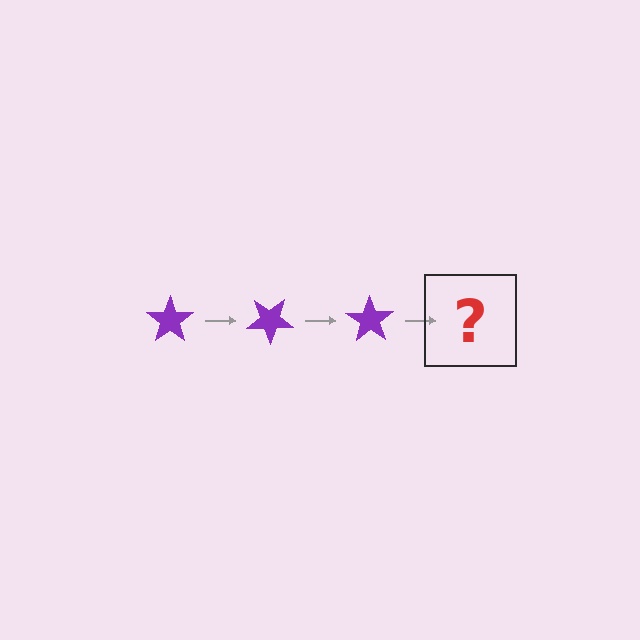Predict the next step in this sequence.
The next step is a purple star rotated 105 degrees.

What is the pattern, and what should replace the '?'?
The pattern is that the star rotates 35 degrees each step. The '?' should be a purple star rotated 105 degrees.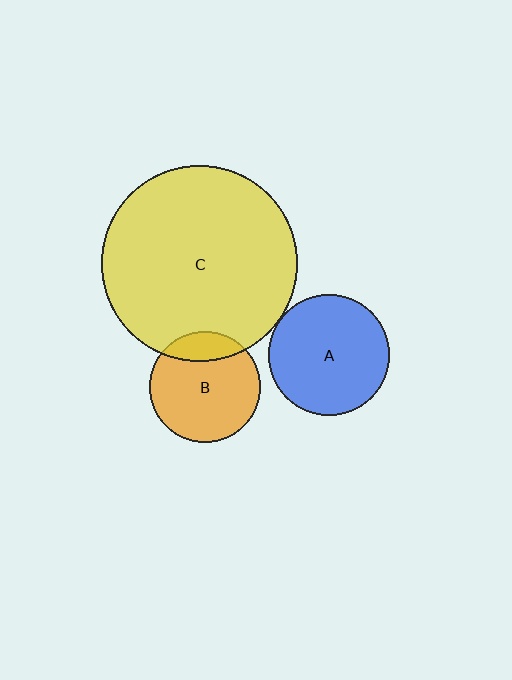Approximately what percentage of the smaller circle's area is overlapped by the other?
Approximately 20%.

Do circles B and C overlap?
Yes.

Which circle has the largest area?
Circle C (yellow).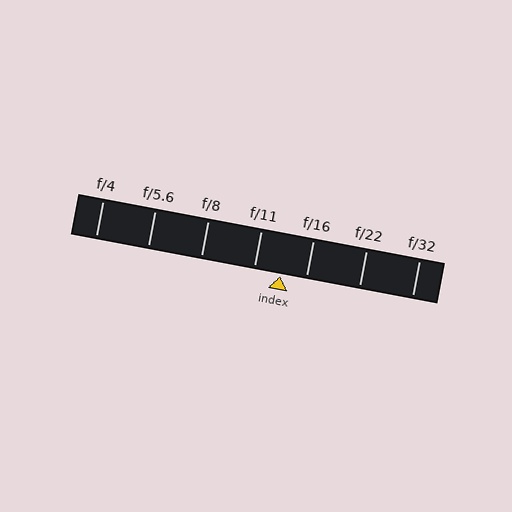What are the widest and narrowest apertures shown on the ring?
The widest aperture shown is f/4 and the narrowest is f/32.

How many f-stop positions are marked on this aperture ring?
There are 7 f-stop positions marked.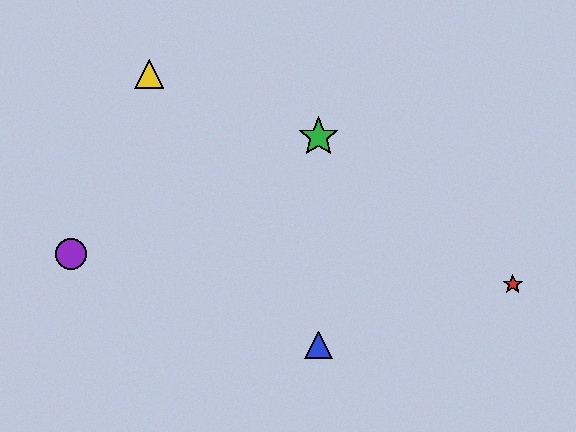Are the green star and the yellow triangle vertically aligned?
No, the green star is at x≈318 and the yellow triangle is at x≈149.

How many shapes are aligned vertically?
2 shapes (the blue triangle, the green star) are aligned vertically.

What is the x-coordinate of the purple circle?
The purple circle is at x≈71.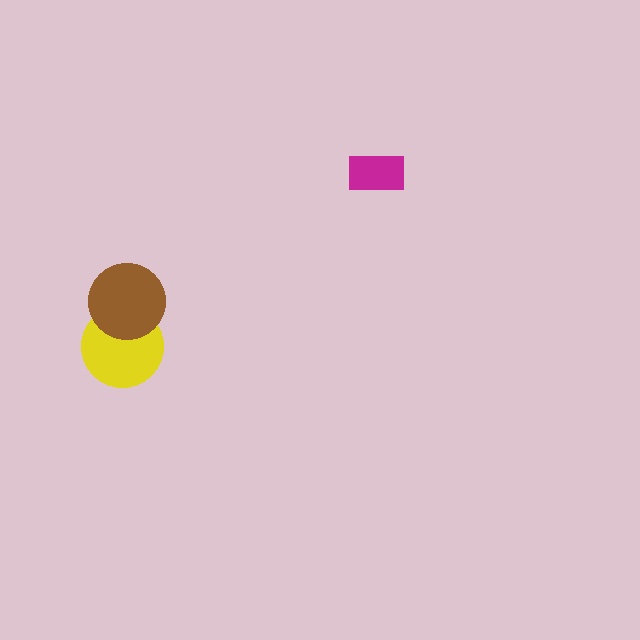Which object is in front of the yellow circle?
The brown circle is in front of the yellow circle.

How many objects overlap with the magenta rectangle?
0 objects overlap with the magenta rectangle.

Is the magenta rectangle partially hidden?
No, no other shape covers it.